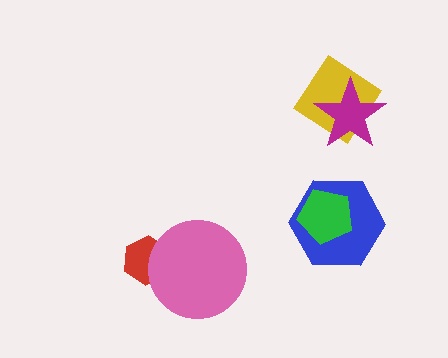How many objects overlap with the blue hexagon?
1 object overlaps with the blue hexagon.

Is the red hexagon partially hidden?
Yes, it is partially covered by another shape.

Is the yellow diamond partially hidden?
Yes, it is partially covered by another shape.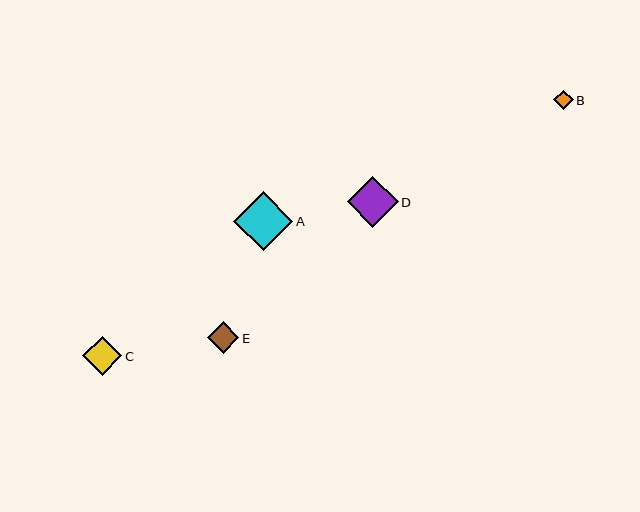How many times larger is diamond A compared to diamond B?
Diamond A is approximately 3.0 times the size of diamond B.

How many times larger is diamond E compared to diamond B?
Diamond E is approximately 1.6 times the size of diamond B.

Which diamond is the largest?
Diamond A is the largest with a size of approximately 59 pixels.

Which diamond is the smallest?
Diamond B is the smallest with a size of approximately 20 pixels.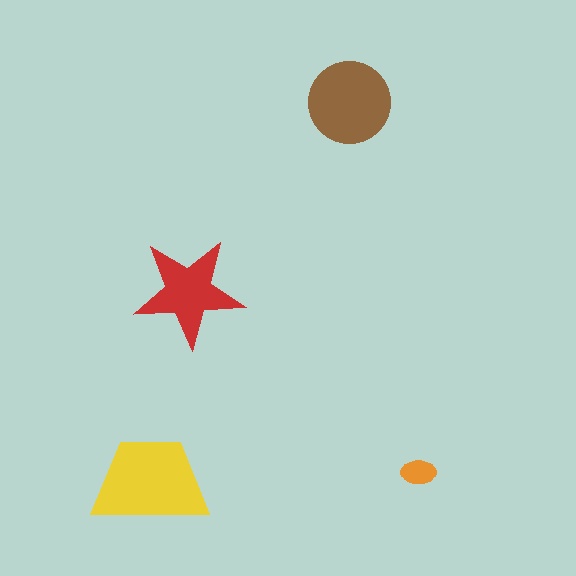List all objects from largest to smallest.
The yellow trapezoid, the brown circle, the red star, the orange ellipse.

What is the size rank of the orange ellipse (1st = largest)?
4th.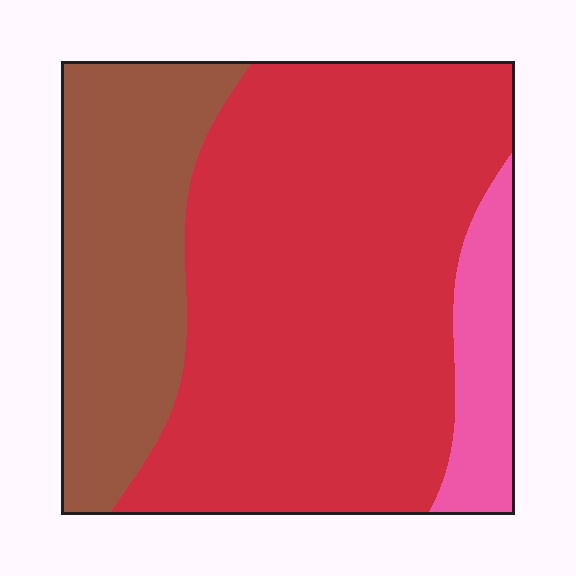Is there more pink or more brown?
Brown.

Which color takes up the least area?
Pink, at roughly 10%.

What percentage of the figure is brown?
Brown covers around 25% of the figure.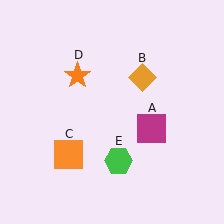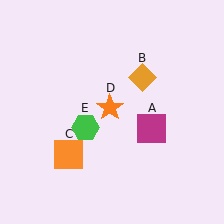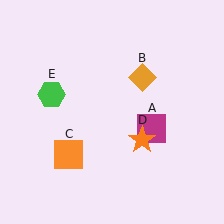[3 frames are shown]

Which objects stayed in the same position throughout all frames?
Magenta square (object A) and orange diamond (object B) and orange square (object C) remained stationary.